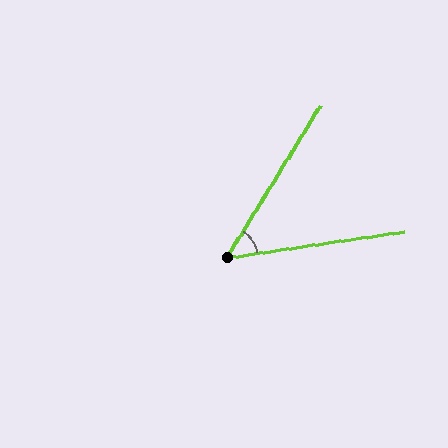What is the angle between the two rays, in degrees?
Approximately 50 degrees.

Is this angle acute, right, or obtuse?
It is acute.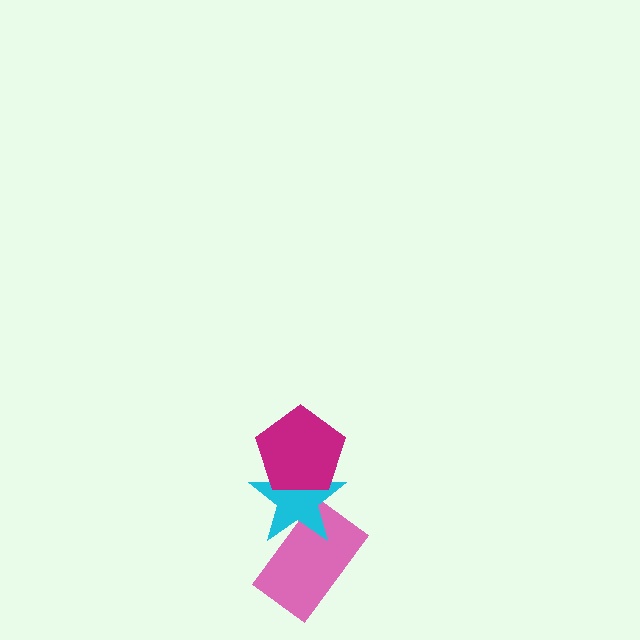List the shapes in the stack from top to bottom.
From top to bottom: the magenta pentagon, the cyan star, the pink rectangle.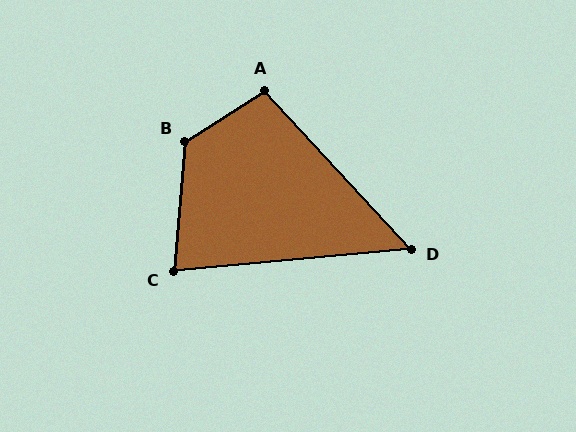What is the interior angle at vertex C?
Approximately 80 degrees (acute).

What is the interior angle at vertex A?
Approximately 100 degrees (obtuse).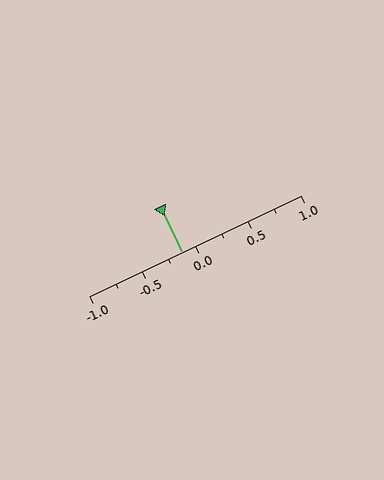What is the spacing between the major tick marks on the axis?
The major ticks are spaced 0.5 apart.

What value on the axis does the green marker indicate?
The marker indicates approximately -0.12.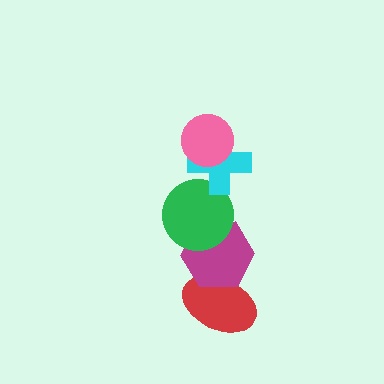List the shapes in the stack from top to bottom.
From top to bottom: the pink circle, the cyan cross, the green circle, the magenta hexagon, the red ellipse.